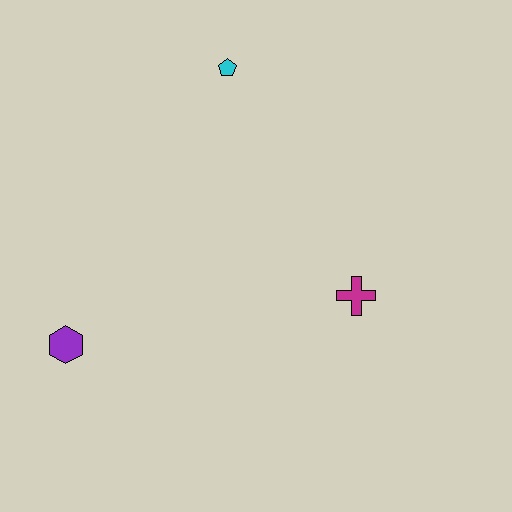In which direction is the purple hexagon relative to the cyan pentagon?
The purple hexagon is below the cyan pentagon.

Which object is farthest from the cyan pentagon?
The purple hexagon is farthest from the cyan pentagon.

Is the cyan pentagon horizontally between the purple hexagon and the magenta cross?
Yes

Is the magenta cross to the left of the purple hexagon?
No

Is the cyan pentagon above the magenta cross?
Yes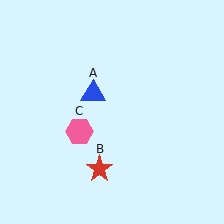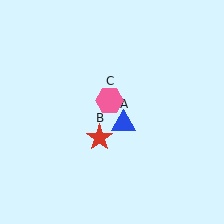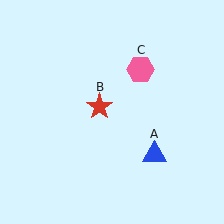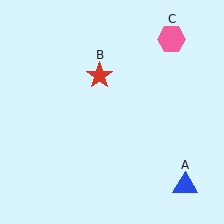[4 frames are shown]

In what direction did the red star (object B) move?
The red star (object B) moved up.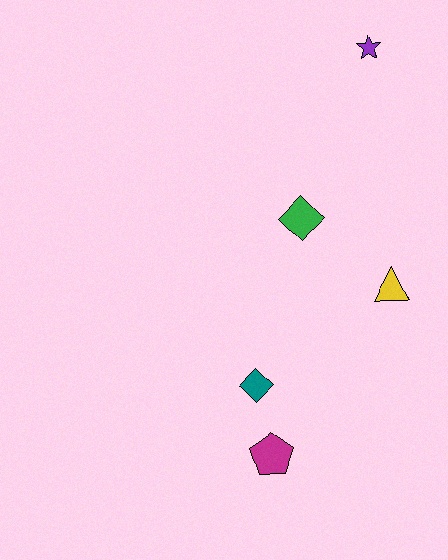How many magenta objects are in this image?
There is 1 magenta object.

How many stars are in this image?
There is 1 star.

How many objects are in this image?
There are 5 objects.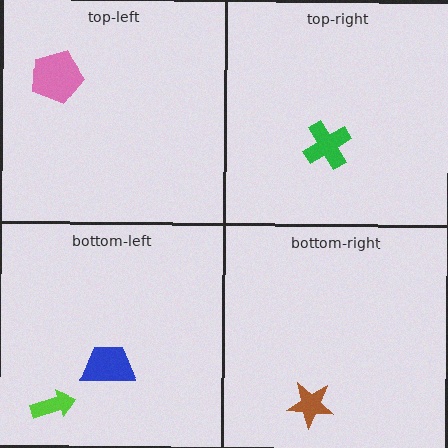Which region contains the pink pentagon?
The top-left region.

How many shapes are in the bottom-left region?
2.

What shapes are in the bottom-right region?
The brown star.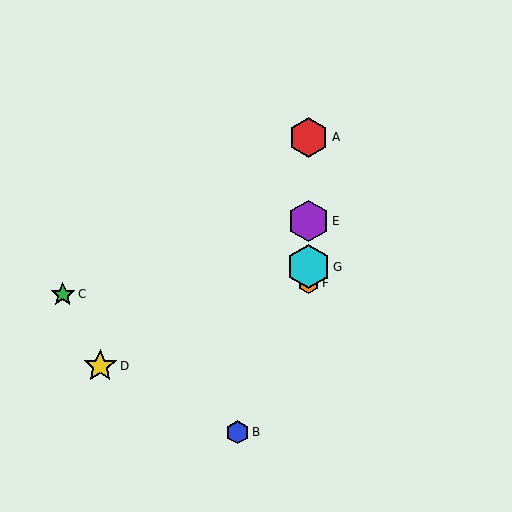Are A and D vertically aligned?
No, A is at x≈309 and D is at x≈100.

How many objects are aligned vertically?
4 objects (A, E, F, G) are aligned vertically.